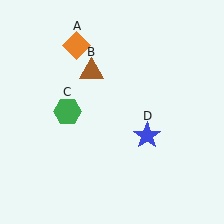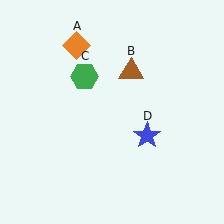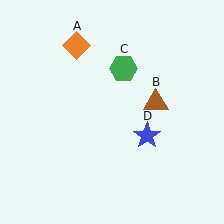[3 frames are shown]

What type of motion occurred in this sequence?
The brown triangle (object B), green hexagon (object C) rotated clockwise around the center of the scene.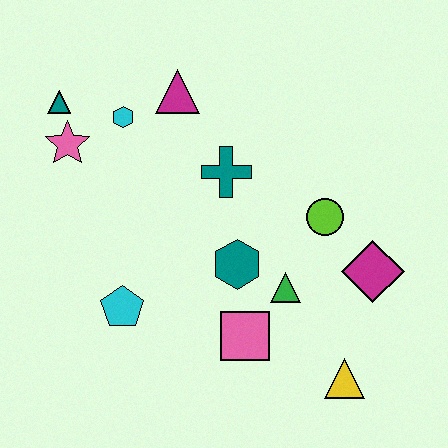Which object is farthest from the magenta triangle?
The yellow triangle is farthest from the magenta triangle.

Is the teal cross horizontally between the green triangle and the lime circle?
No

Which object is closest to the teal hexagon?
The green triangle is closest to the teal hexagon.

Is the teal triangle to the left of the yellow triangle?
Yes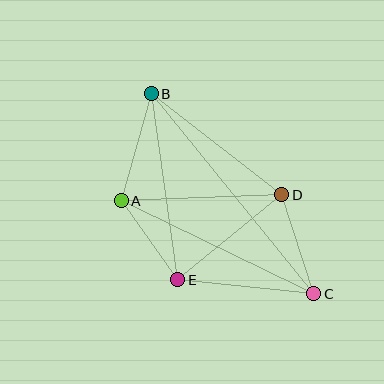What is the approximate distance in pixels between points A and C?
The distance between A and C is approximately 214 pixels.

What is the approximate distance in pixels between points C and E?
The distance between C and E is approximately 136 pixels.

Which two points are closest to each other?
Points A and E are closest to each other.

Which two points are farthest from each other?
Points B and C are farthest from each other.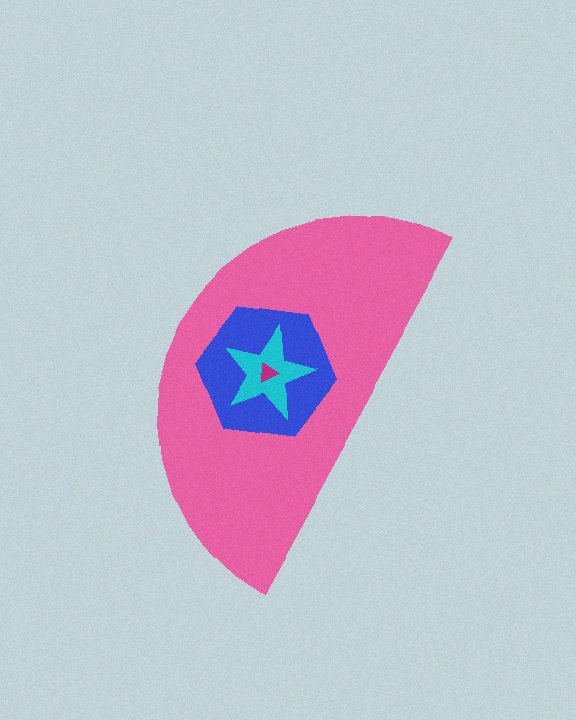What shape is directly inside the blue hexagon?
The cyan star.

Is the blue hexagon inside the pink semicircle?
Yes.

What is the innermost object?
The magenta triangle.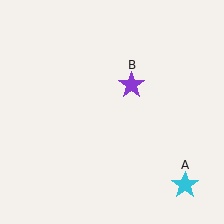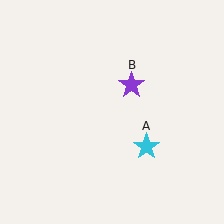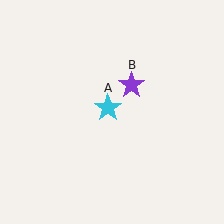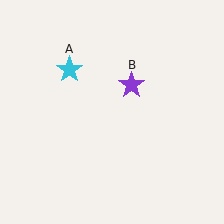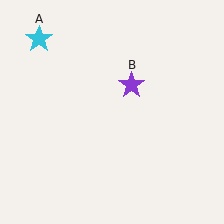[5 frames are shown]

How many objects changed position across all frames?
1 object changed position: cyan star (object A).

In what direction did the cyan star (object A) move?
The cyan star (object A) moved up and to the left.